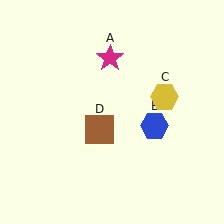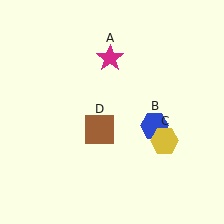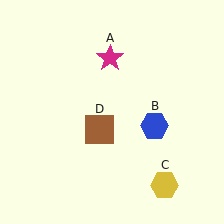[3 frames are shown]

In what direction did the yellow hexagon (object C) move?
The yellow hexagon (object C) moved down.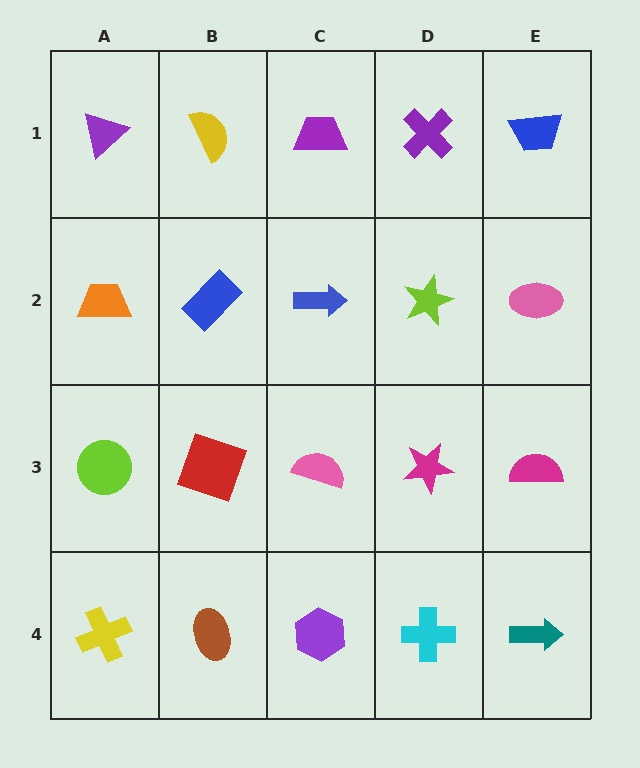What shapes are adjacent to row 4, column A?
A lime circle (row 3, column A), a brown ellipse (row 4, column B).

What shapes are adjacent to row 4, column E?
A magenta semicircle (row 3, column E), a cyan cross (row 4, column D).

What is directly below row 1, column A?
An orange trapezoid.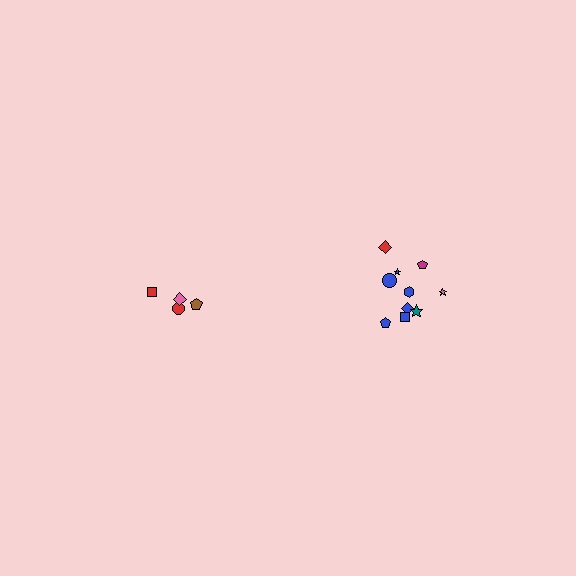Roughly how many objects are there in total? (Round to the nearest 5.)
Roughly 15 objects in total.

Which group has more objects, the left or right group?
The right group.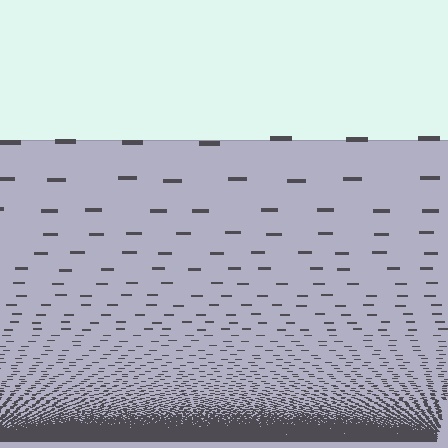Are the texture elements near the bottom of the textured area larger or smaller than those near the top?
Smaller. The gradient is inverted — elements near the bottom are smaller and denser.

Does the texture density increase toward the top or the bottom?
Density increases toward the bottom.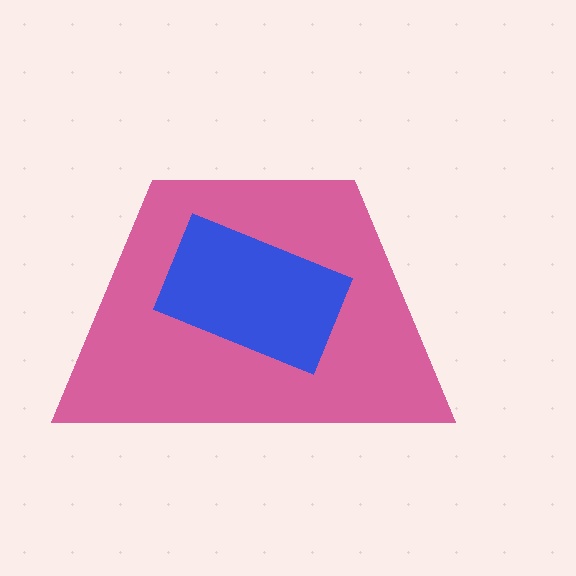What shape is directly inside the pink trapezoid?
The blue rectangle.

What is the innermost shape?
The blue rectangle.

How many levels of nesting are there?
2.